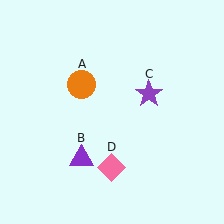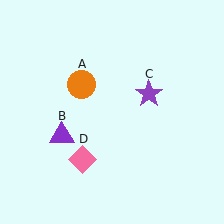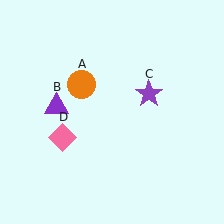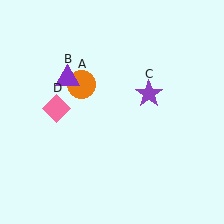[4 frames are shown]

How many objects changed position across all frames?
2 objects changed position: purple triangle (object B), pink diamond (object D).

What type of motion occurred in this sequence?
The purple triangle (object B), pink diamond (object D) rotated clockwise around the center of the scene.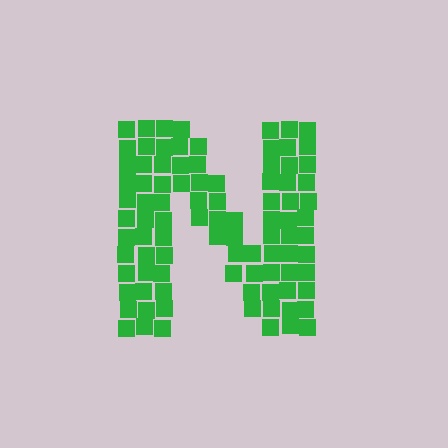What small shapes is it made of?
It is made of small squares.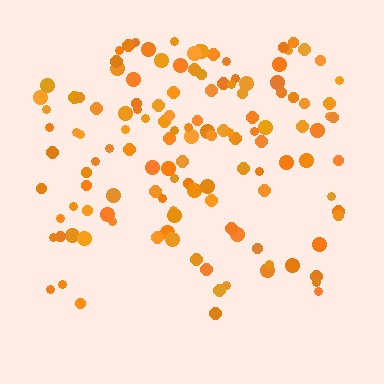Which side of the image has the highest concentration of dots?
The top.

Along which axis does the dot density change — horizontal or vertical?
Vertical.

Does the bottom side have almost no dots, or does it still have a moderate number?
Still a moderate number, just noticeably fewer than the top.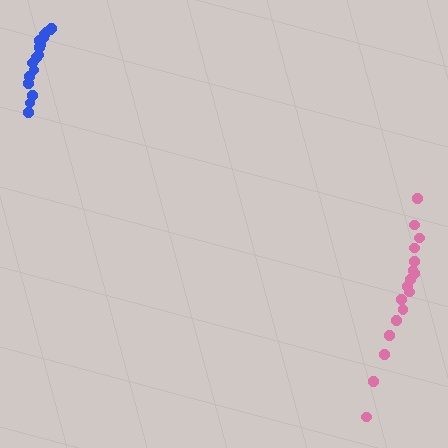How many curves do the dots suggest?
There are 2 distinct paths.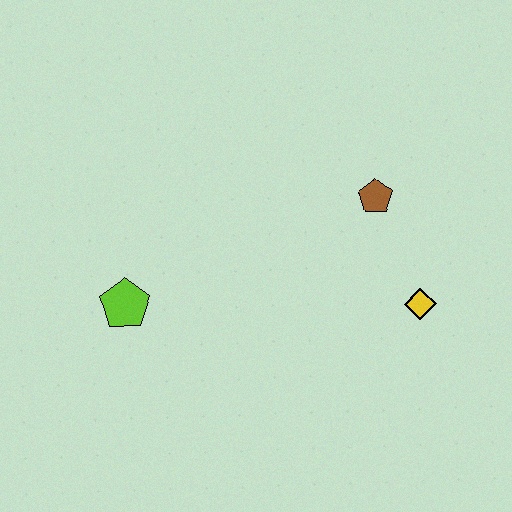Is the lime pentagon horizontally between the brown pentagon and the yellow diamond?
No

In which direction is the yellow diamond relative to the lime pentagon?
The yellow diamond is to the right of the lime pentagon.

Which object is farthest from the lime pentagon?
The yellow diamond is farthest from the lime pentagon.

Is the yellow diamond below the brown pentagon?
Yes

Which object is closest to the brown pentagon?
The yellow diamond is closest to the brown pentagon.